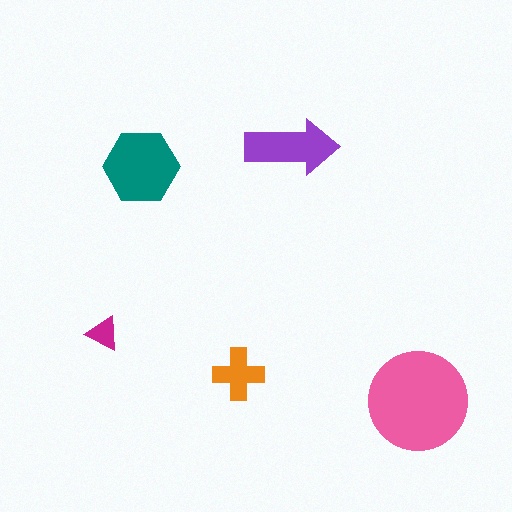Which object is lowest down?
The pink circle is bottommost.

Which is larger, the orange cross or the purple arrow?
The purple arrow.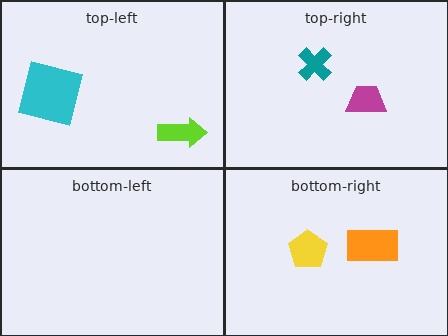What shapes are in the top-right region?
The teal cross, the magenta trapezoid.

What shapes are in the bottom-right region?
The orange rectangle, the yellow pentagon.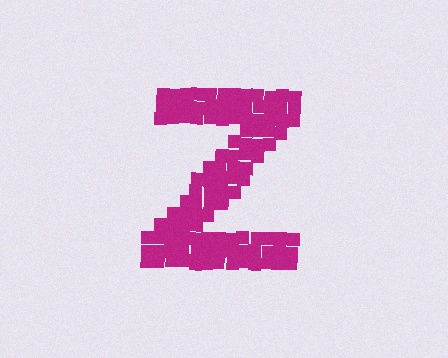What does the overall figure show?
The overall figure shows the letter Z.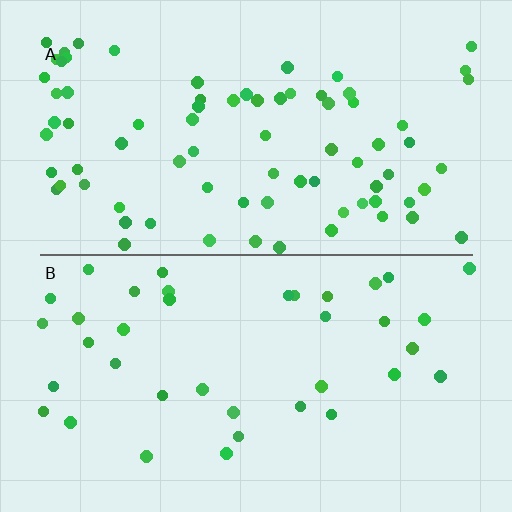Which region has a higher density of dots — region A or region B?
A (the top).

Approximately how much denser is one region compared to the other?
Approximately 2.1× — region A over region B.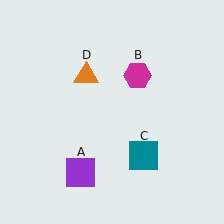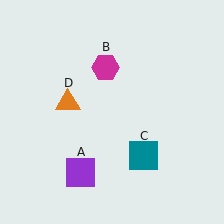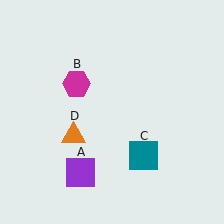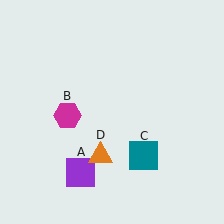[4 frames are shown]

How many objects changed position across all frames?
2 objects changed position: magenta hexagon (object B), orange triangle (object D).